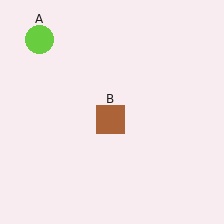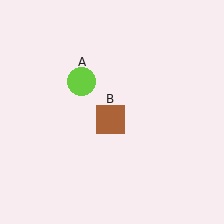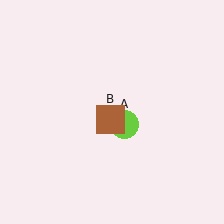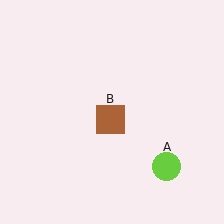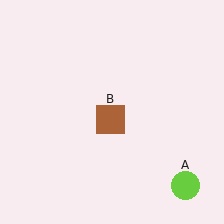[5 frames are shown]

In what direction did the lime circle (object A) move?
The lime circle (object A) moved down and to the right.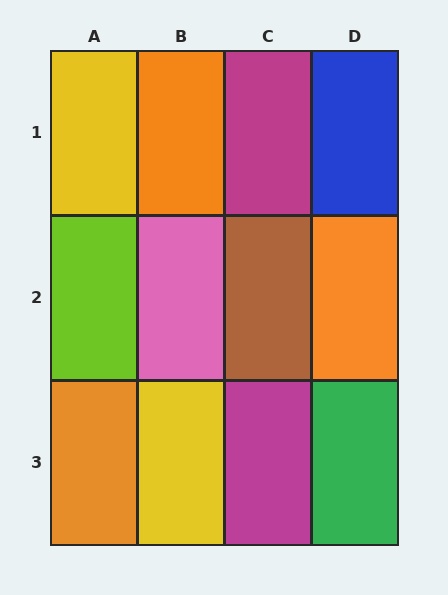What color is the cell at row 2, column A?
Lime.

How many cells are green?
1 cell is green.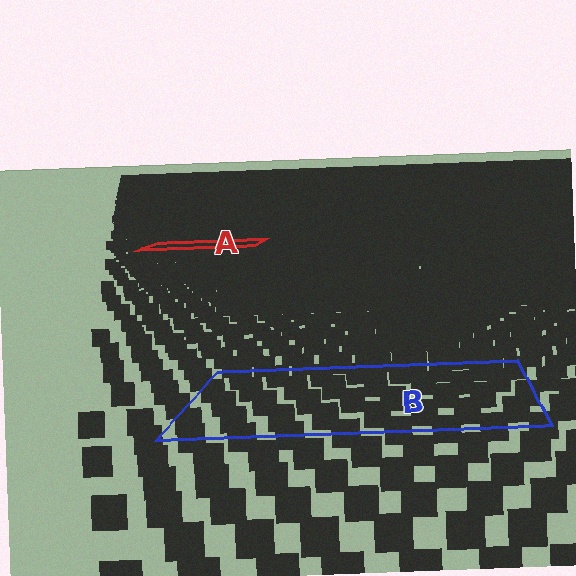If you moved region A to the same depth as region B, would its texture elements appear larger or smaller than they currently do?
They would appear larger. At a closer depth, the same texture elements are projected at a bigger on-screen size.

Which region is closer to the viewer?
Region B is closer. The texture elements there are larger and more spread out.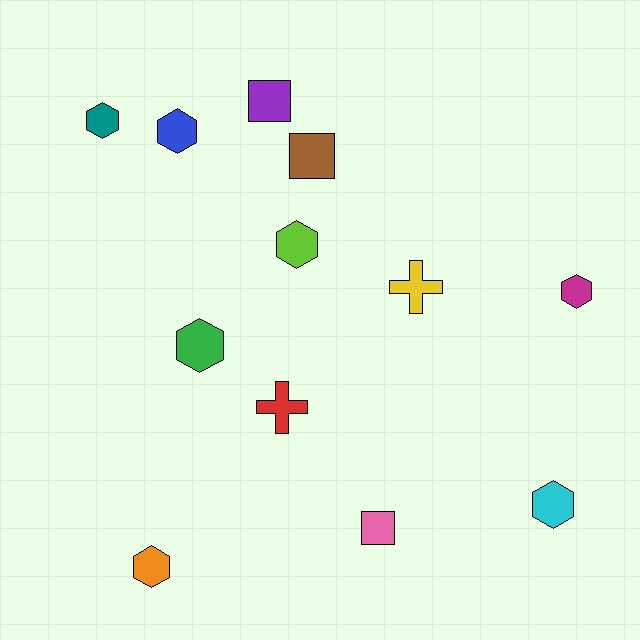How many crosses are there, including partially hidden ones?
There are 2 crosses.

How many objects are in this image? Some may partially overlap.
There are 12 objects.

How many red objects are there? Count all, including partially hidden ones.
There is 1 red object.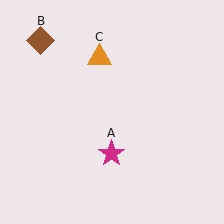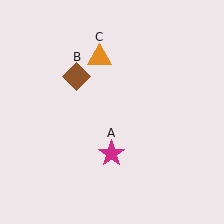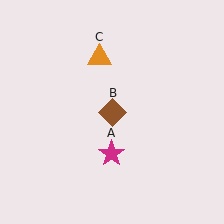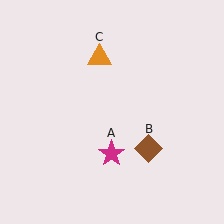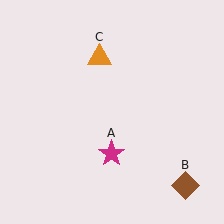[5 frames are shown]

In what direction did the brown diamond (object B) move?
The brown diamond (object B) moved down and to the right.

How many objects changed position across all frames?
1 object changed position: brown diamond (object B).